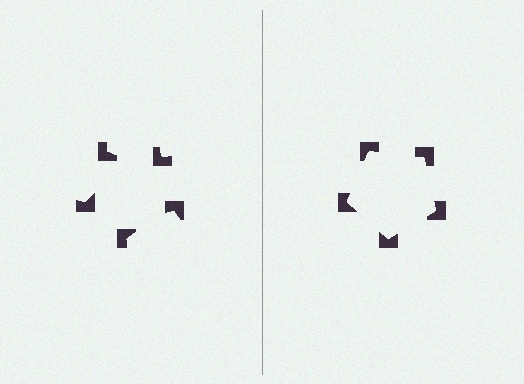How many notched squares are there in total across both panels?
10 — 5 on each side.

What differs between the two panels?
The notched squares are positioned identically on both sides; only the wedge orientations differ. On the right they align to a pentagon; on the left they are misaligned.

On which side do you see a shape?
An illusory pentagon appears on the right side. On the left side the wedge cuts are rotated, so no coherent shape forms.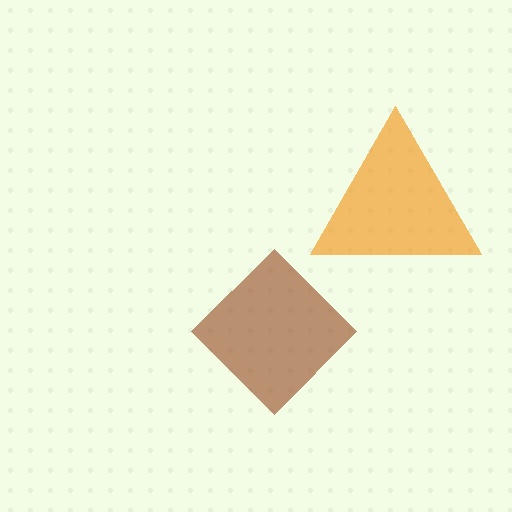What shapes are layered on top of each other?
The layered shapes are: an orange triangle, a brown diamond.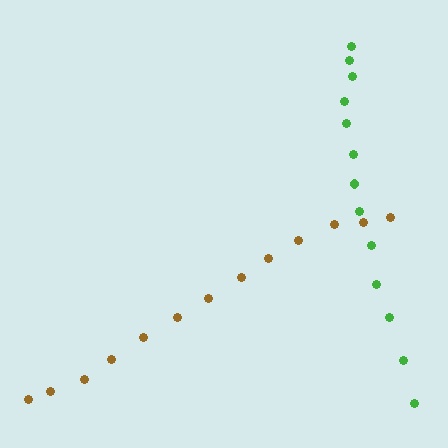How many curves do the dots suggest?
There are 2 distinct paths.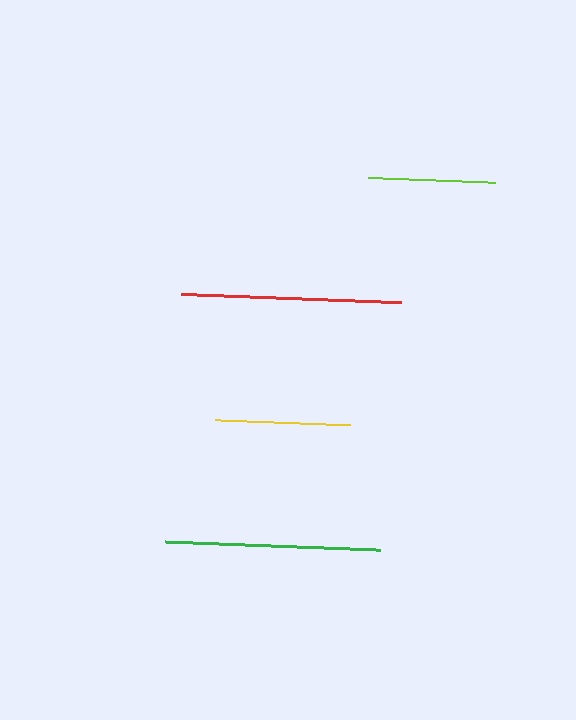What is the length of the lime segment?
The lime segment is approximately 127 pixels long.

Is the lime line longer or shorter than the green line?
The green line is longer than the lime line.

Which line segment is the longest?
The red line is the longest at approximately 220 pixels.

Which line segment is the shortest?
The lime line is the shortest at approximately 127 pixels.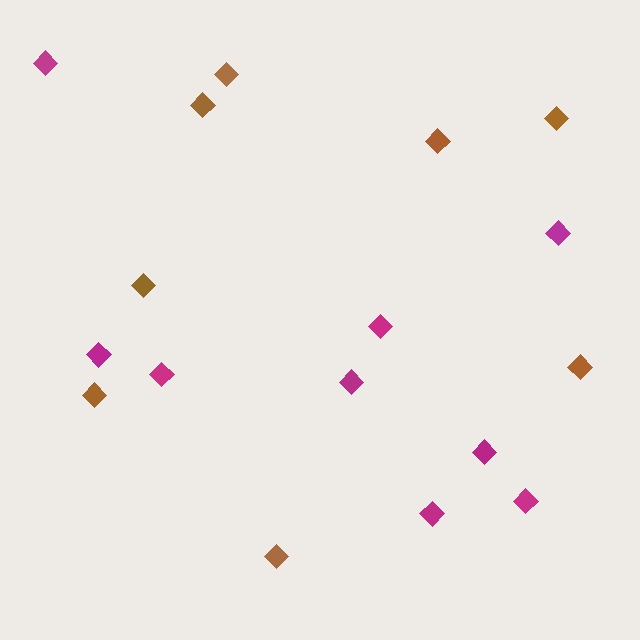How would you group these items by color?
There are 2 groups: one group of brown diamonds (8) and one group of magenta diamonds (9).